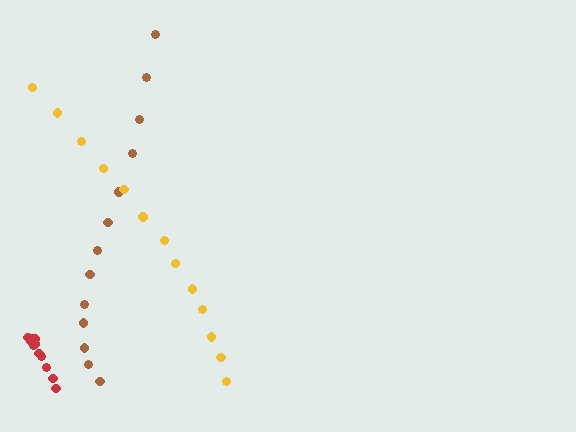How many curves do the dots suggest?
There are 3 distinct paths.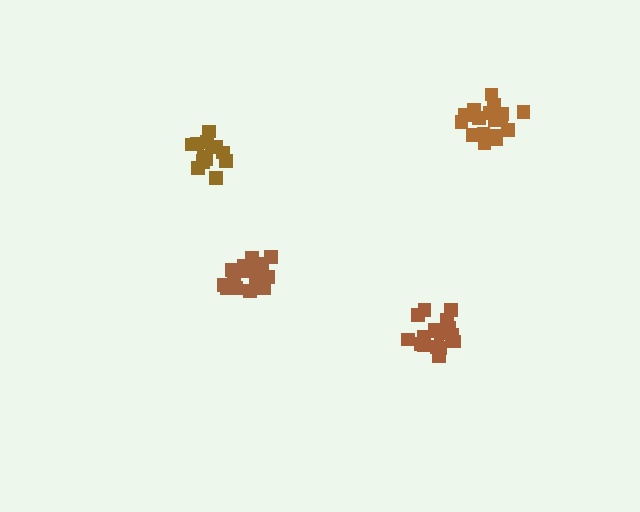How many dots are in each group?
Group 1: 19 dots, Group 2: 15 dots, Group 3: 19 dots, Group 4: 18 dots (71 total).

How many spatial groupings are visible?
There are 4 spatial groupings.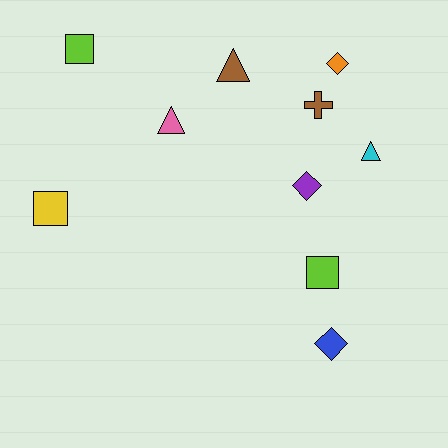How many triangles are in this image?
There are 3 triangles.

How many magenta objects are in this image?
There are no magenta objects.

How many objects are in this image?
There are 10 objects.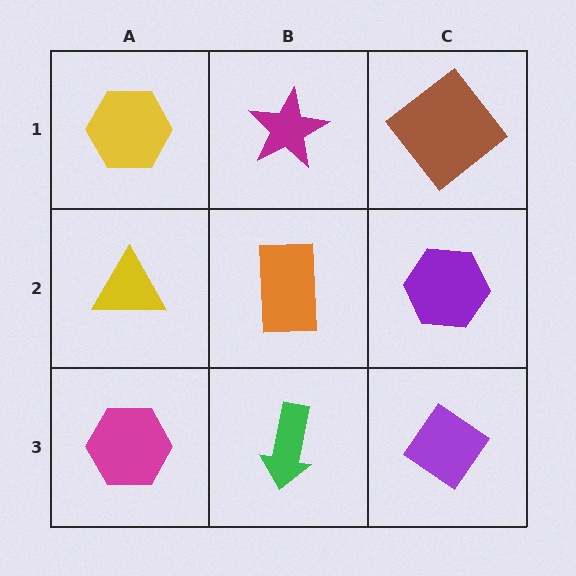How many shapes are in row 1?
3 shapes.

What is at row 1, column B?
A magenta star.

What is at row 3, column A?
A magenta hexagon.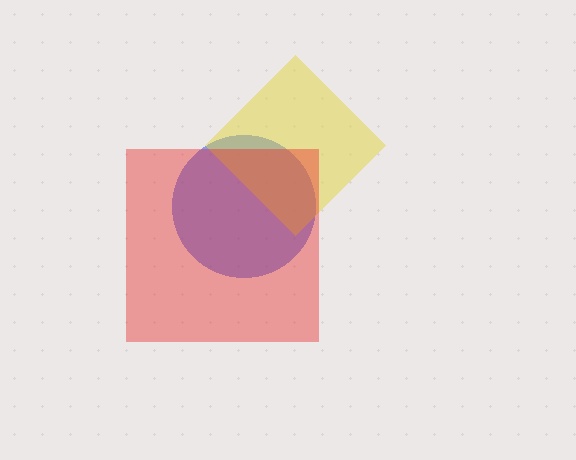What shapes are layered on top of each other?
The layered shapes are: a blue circle, a yellow diamond, a red square.